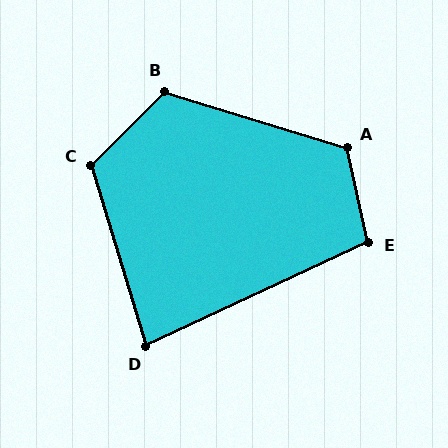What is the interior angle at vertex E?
Approximately 103 degrees (obtuse).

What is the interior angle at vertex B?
Approximately 118 degrees (obtuse).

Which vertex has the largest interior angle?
A, at approximately 119 degrees.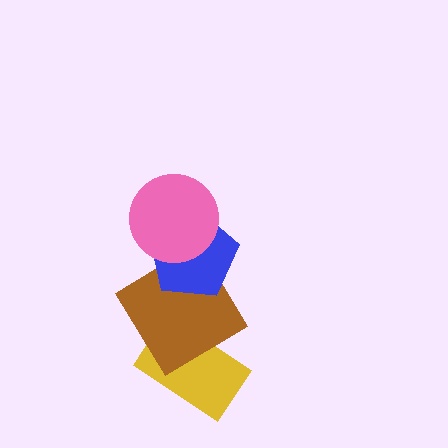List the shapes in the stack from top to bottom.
From top to bottom: the pink circle, the blue pentagon, the brown diamond, the yellow rectangle.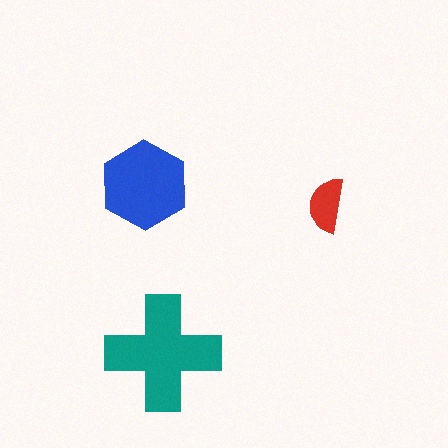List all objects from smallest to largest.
The red semicircle, the blue hexagon, the teal cross.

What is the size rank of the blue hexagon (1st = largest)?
2nd.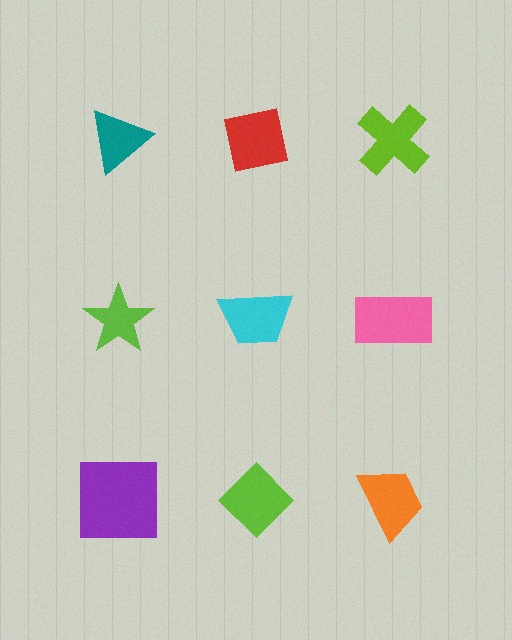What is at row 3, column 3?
An orange trapezoid.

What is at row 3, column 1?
A purple square.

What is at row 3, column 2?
A lime diamond.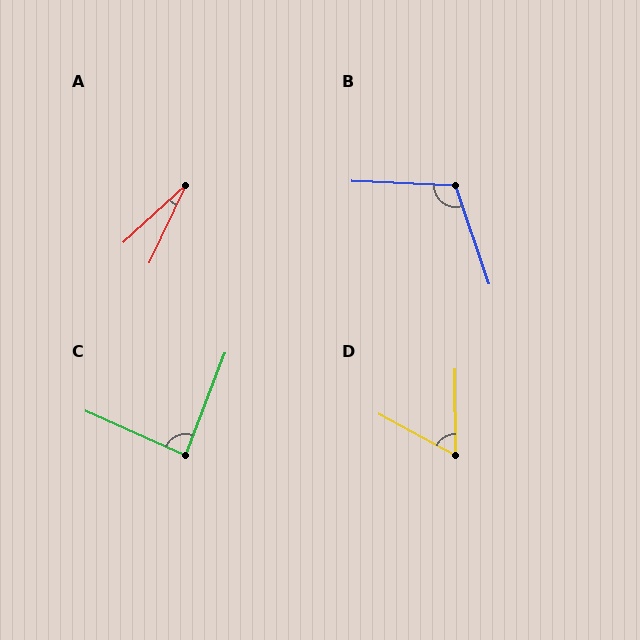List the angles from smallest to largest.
A (22°), D (61°), C (87°), B (111°).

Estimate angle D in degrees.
Approximately 61 degrees.